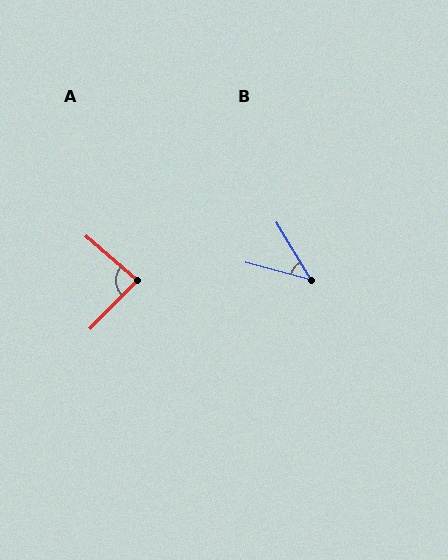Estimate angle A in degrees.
Approximately 86 degrees.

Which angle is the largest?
A, at approximately 86 degrees.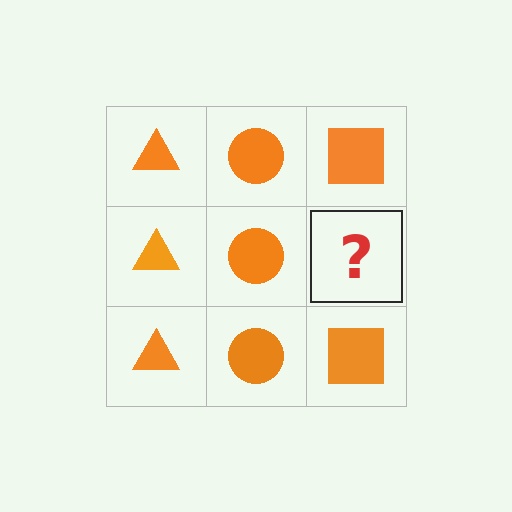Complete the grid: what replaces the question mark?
The question mark should be replaced with an orange square.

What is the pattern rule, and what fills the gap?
The rule is that each column has a consistent shape. The gap should be filled with an orange square.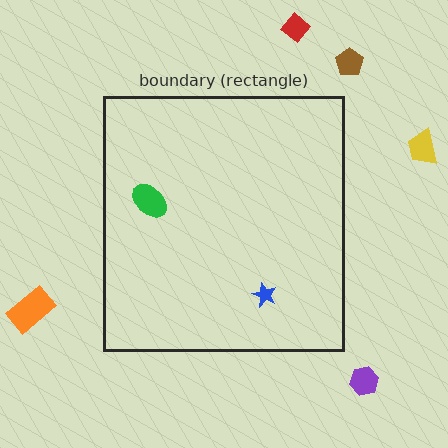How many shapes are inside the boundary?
2 inside, 5 outside.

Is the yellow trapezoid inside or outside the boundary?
Outside.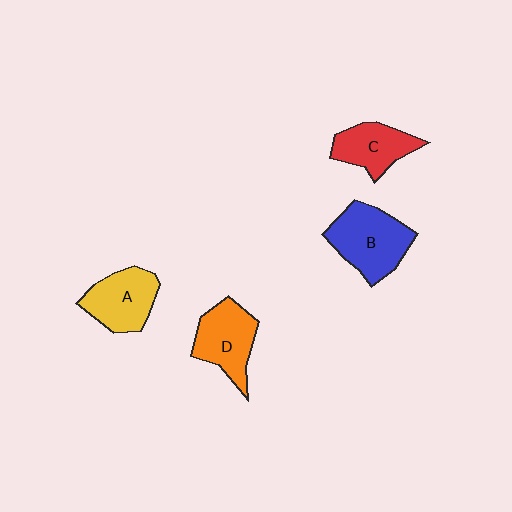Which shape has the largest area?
Shape B (blue).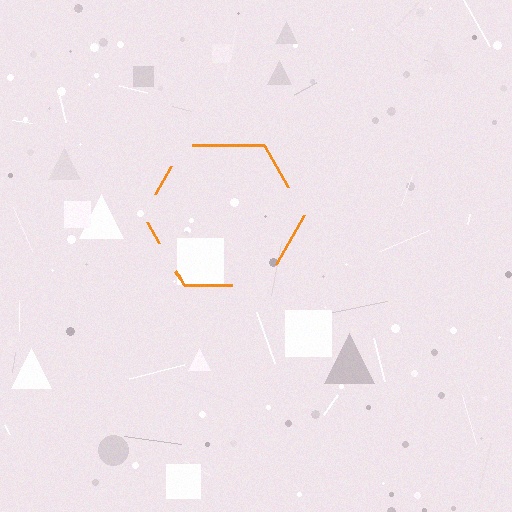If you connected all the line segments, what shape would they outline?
They would outline a hexagon.